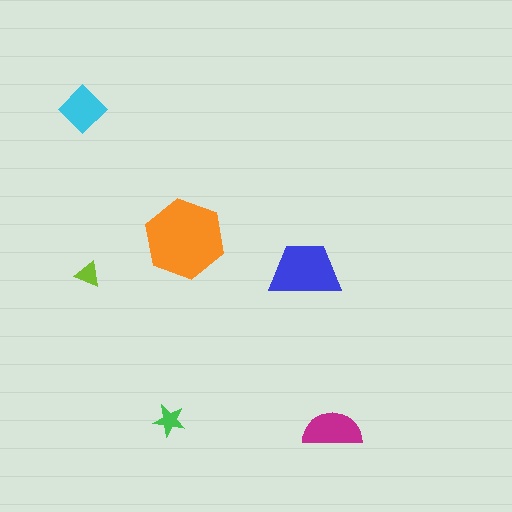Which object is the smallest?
The lime triangle.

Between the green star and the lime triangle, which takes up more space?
The green star.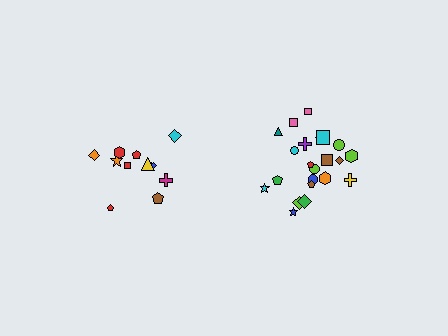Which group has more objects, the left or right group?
The right group.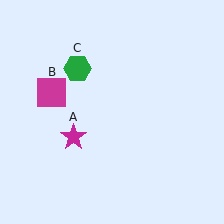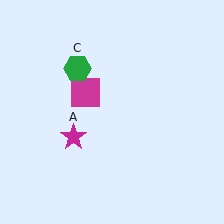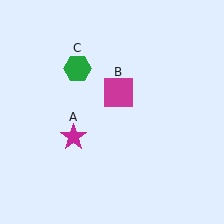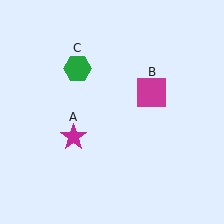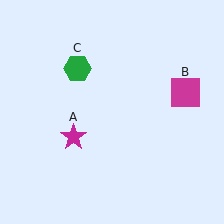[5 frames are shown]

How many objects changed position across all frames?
1 object changed position: magenta square (object B).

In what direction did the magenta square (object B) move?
The magenta square (object B) moved right.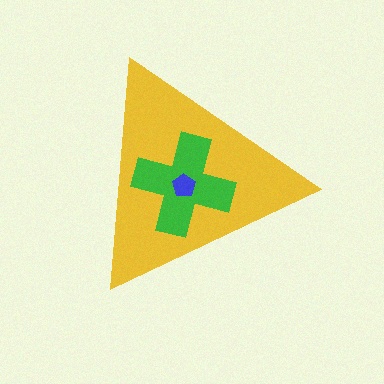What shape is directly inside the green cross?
The blue pentagon.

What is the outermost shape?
The yellow triangle.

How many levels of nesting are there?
3.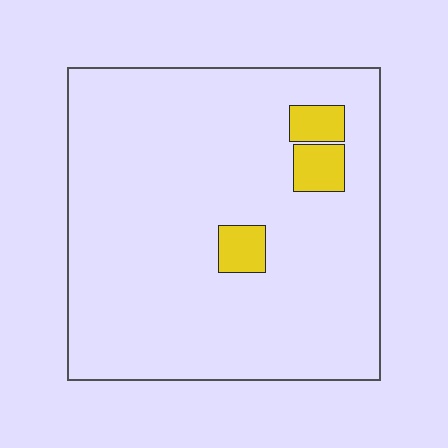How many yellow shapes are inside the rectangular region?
3.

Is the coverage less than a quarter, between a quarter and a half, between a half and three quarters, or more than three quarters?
Less than a quarter.